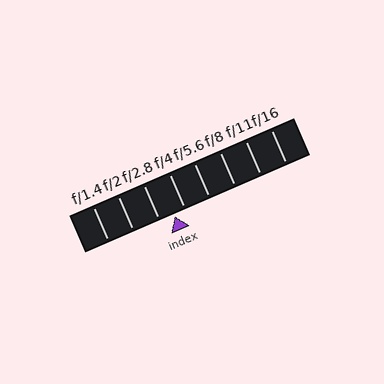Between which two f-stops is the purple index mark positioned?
The index mark is between f/2.8 and f/4.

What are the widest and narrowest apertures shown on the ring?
The widest aperture shown is f/1.4 and the narrowest is f/16.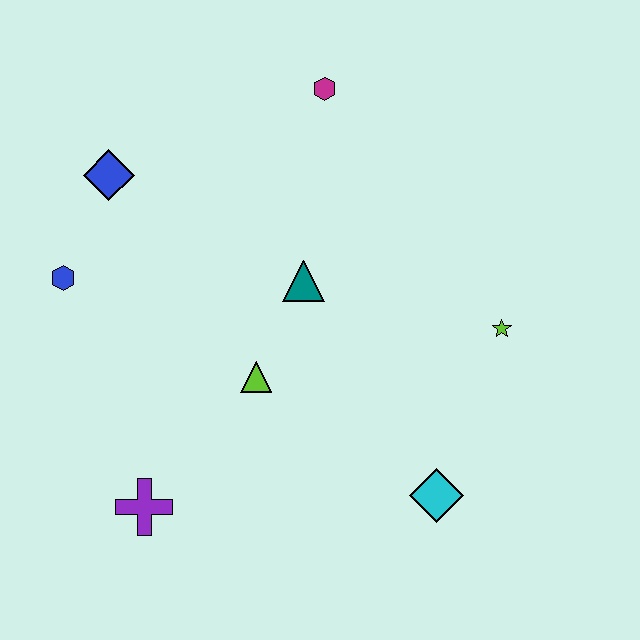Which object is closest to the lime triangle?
The teal triangle is closest to the lime triangle.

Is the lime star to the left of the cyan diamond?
No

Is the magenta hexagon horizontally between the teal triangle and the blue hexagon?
No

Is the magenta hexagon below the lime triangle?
No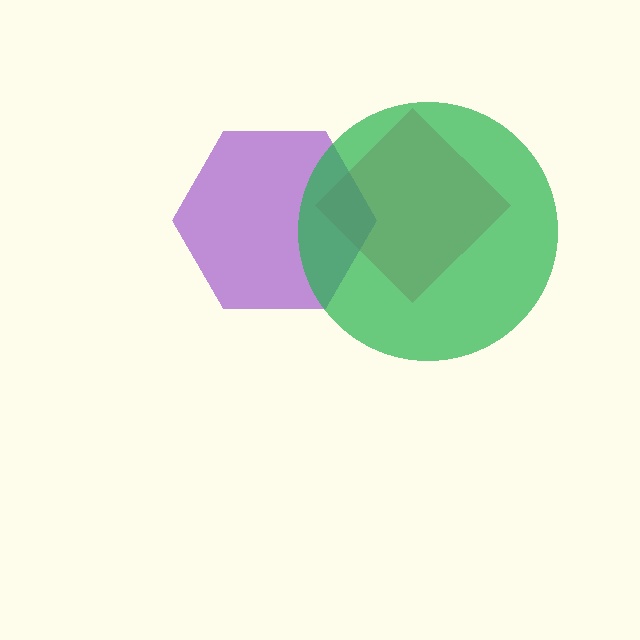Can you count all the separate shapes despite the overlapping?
Yes, there are 3 separate shapes.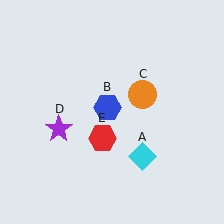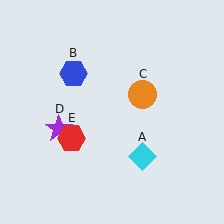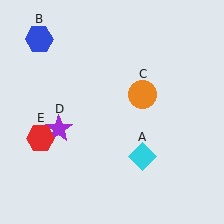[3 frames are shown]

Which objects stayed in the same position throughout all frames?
Cyan diamond (object A) and orange circle (object C) and purple star (object D) remained stationary.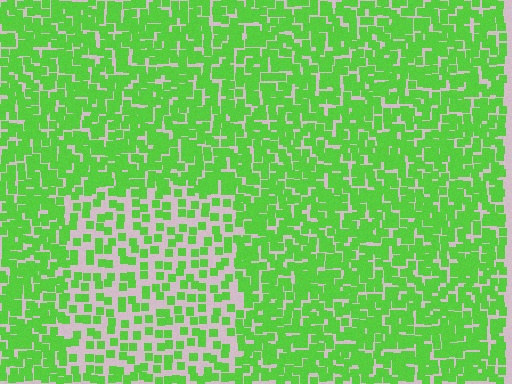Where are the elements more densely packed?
The elements are more densely packed outside the rectangle boundary.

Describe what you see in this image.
The image contains small lime elements arranged at two different densities. A rectangle-shaped region is visible where the elements are less densely packed than the surrounding area.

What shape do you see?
I see a rectangle.